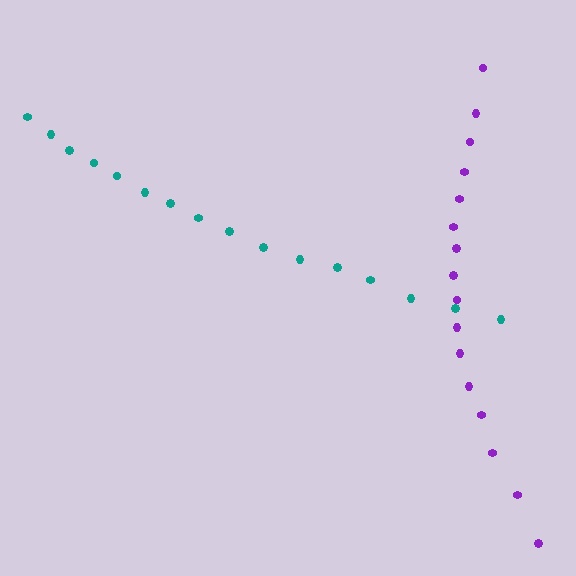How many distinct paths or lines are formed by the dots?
There are 2 distinct paths.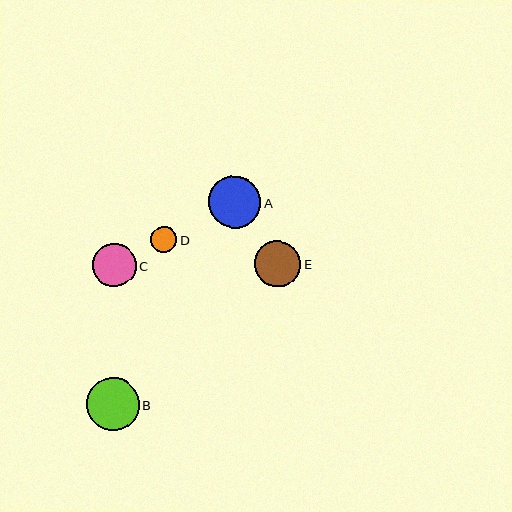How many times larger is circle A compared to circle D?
Circle A is approximately 2.0 times the size of circle D.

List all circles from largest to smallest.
From largest to smallest: B, A, E, C, D.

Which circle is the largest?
Circle B is the largest with a size of approximately 53 pixels.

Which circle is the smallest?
Circle D is the smallest with a size of approximately 26 pixels.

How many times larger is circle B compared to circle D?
Circle B is approximately 2.0 times the size of circle D.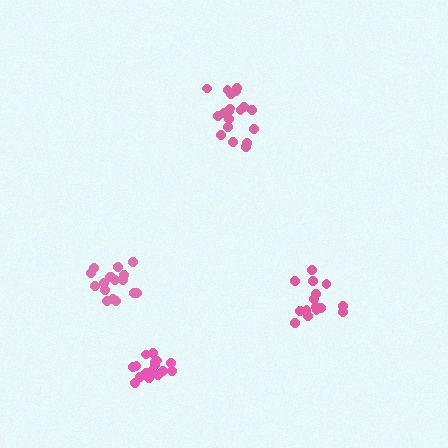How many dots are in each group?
Group 1: 18 dots, Group 2: 15 dots, Group 3: 20 dots, Group 4: 16 dots (69 total).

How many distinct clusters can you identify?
There are 4 distinct clusters.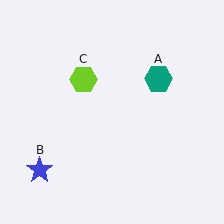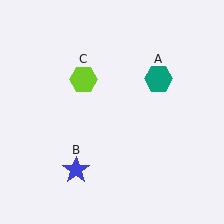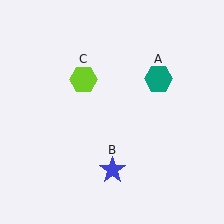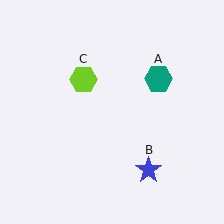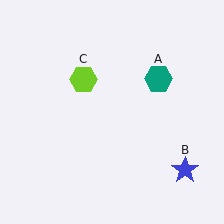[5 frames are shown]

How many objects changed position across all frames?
1 object changed position: blue star (object B).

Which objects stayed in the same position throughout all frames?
Teal hexagon (object A) and lime hexagon (object C) remained stationary.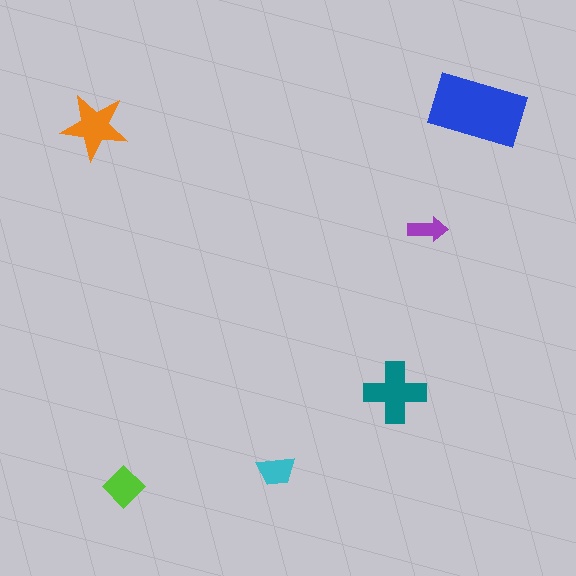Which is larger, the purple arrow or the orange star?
The orange star.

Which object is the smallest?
The purple arrow.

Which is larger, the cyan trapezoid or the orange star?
The orange star.